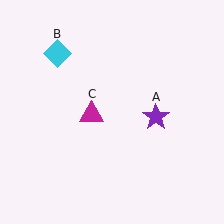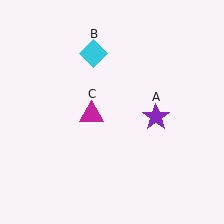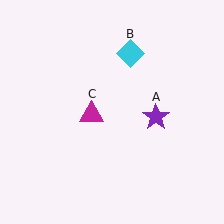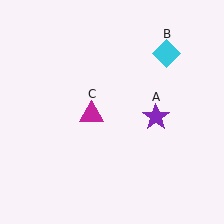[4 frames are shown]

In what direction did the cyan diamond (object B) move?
The cyan diamond (object B) moved right.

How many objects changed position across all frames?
1 object changed position: cyan diamond (object B).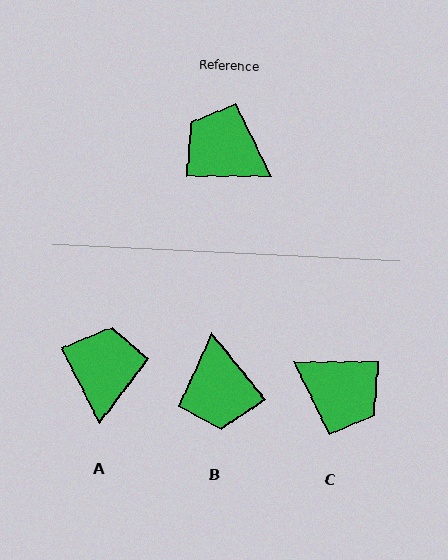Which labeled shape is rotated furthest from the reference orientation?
C, about 179 degrees away.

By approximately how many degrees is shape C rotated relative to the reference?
Approximately 179 degrees clockwise.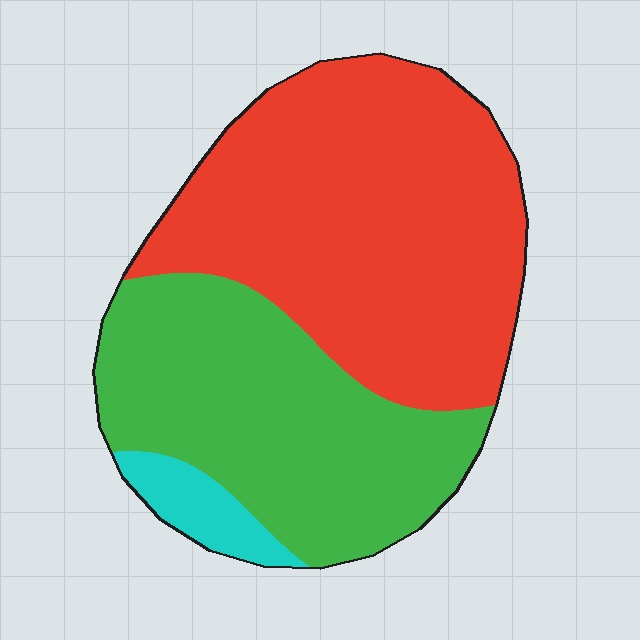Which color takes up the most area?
Red, at roughly 55%.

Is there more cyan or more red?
Red.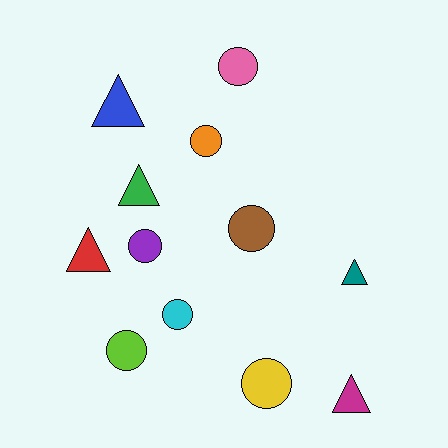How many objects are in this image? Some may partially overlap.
There are 12 objects.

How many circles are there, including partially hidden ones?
There are 7 circles.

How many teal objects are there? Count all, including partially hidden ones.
There is 1 teal object.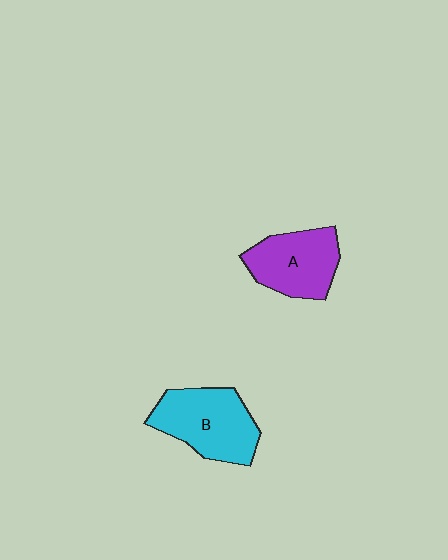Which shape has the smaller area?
Shape A (purple).